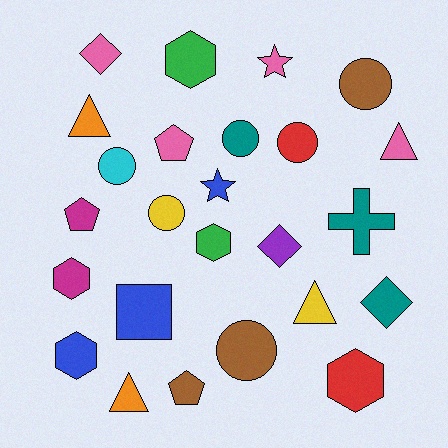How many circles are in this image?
There are 6 circles.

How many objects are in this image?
There are 25 objects.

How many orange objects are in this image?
There are 2 orange objects.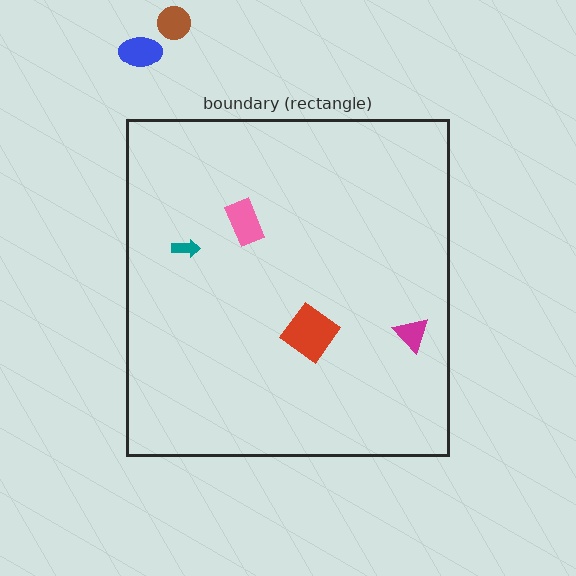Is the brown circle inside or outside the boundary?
Outside.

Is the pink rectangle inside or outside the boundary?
Inside.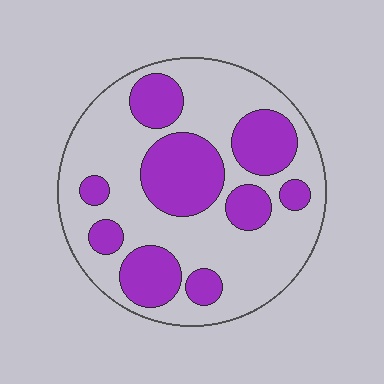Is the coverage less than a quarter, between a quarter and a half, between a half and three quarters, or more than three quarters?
Between a quarter and a half.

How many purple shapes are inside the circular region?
9.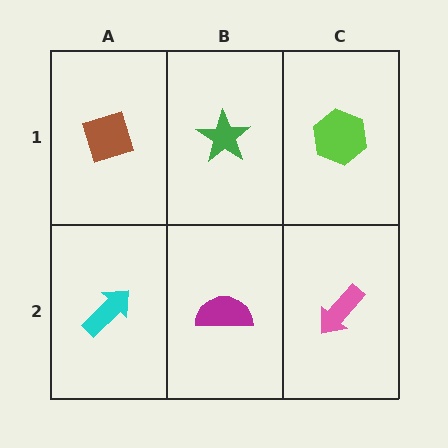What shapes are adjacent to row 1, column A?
A cyan arrow (row 2, column A), a green star (row 1, column B).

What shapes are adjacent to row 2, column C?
A lime hexagon (row 1, column C), a magenta semicircle (row 2, column B).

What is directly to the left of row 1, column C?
A green star.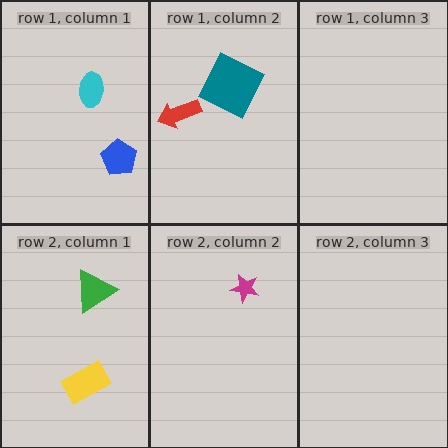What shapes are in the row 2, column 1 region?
The yellow rectangle, the green triangle.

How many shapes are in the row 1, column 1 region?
2.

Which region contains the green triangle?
The row 2, column 1 region.